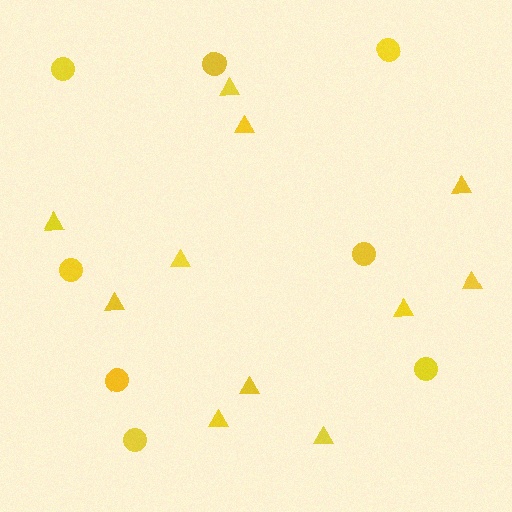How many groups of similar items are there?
There are 2 groups: one group of circles (8) and one group of triangles (11).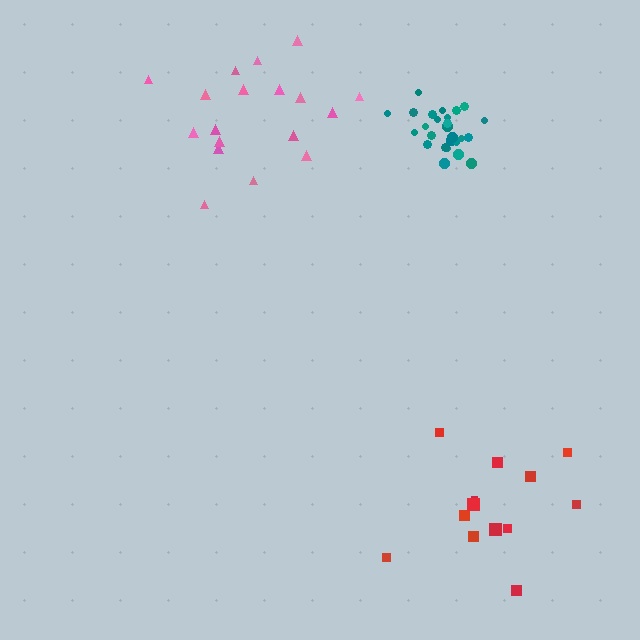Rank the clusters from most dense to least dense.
teal, pink, red.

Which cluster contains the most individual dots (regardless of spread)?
Teal (26).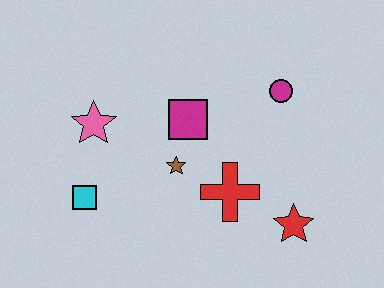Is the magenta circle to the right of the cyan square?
Yes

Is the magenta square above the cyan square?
Yes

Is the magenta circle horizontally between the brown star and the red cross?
No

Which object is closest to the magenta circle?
The magenta square is closest to the magenta circle.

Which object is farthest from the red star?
The pink star is farthest from the red star.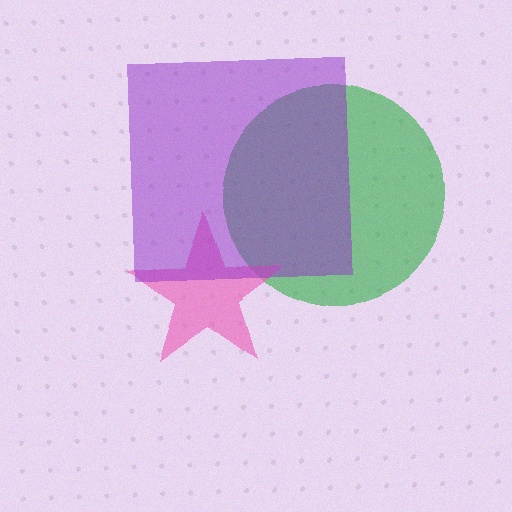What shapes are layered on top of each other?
The layered shapes are: a green circle, a pink star, a purple square.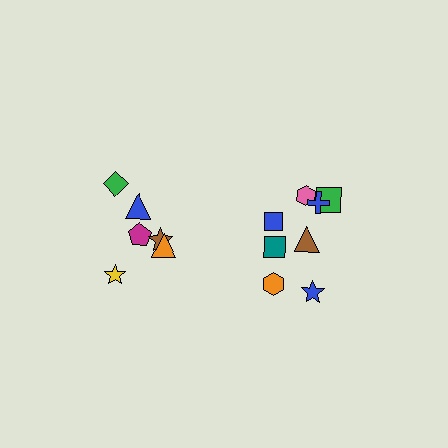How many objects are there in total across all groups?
There are 14 objects.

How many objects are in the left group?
There are 6 objects.